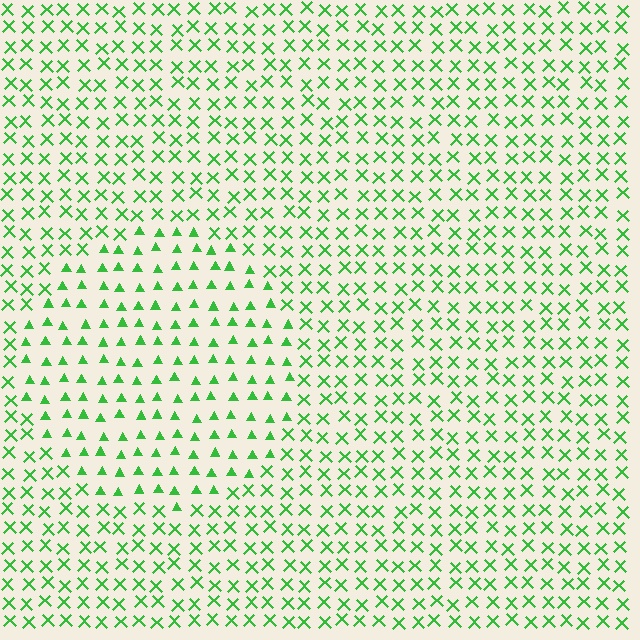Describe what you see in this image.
The image is filled with small green elements arranged in a uniform grid. A circle-shaped region contains triangles, while the surrounding area contains X marks. The boundary is defined purely by the change in element shape.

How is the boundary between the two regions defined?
The boundary is defined by a change in element shape: triangles inside vs. X marks outside. All elements share the same color and spacing.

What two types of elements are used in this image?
The image uses triangles inside the circle region and X marks outside it.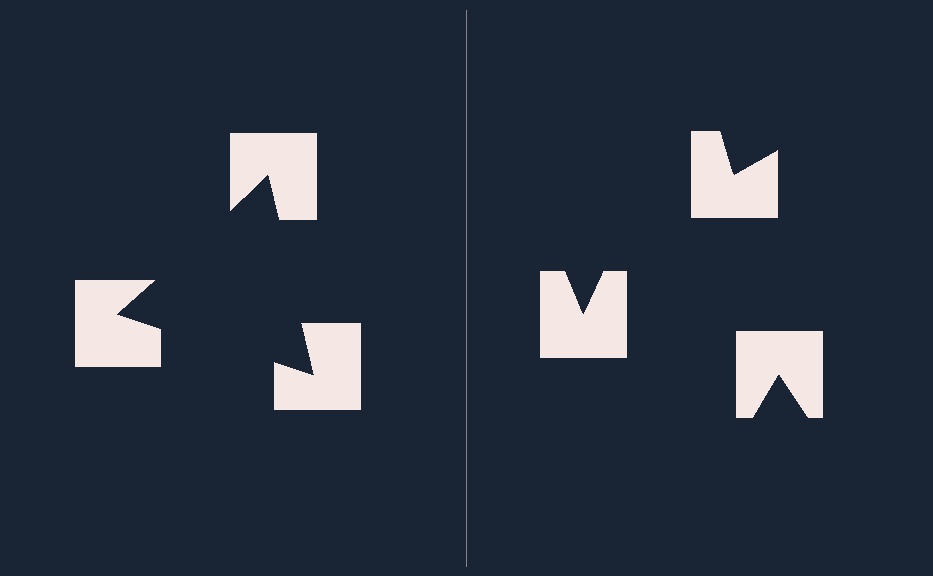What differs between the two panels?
The notched squares are positioned identically on both sides; only the wedge orientations differ. On the left they align to a triangle; on the right they are misaligned.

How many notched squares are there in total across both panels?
6 — 3 on each side.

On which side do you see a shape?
An illusory triangle appears on the left side. On the right side the wedge cuts are rotated, so no coherent shape forms.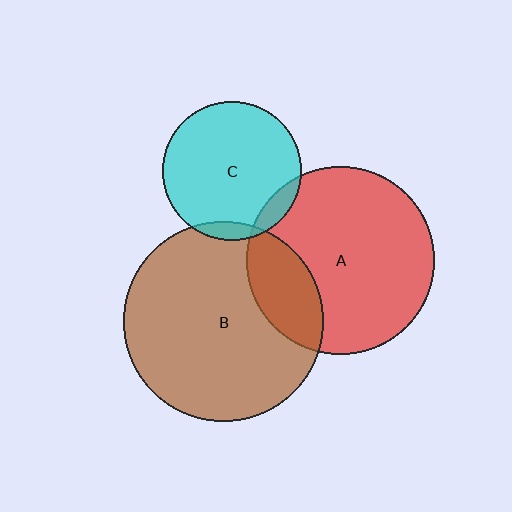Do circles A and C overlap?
Yes.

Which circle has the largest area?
Circle B (brown).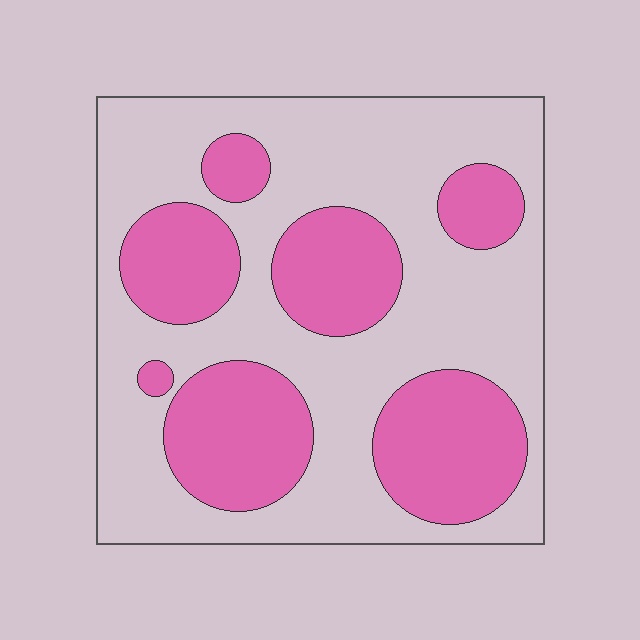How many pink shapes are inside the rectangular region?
7.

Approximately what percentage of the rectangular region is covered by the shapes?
Approximately 35%.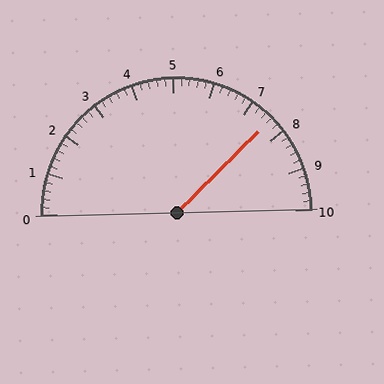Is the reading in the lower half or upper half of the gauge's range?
The reading is in the upper half of the range (0 to 10).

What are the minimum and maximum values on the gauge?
The gauge ranges from 0 to 10.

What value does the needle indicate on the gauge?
The needle indicates approximately 7.6.